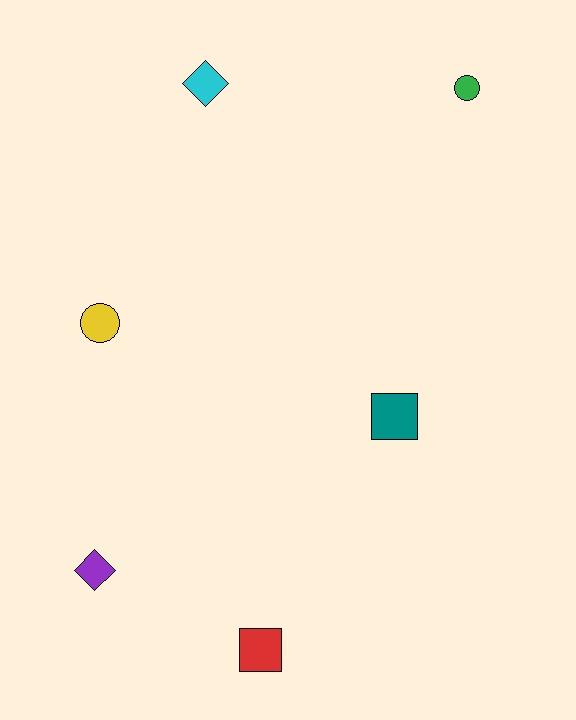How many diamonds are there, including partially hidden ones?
There are 2 diamonds.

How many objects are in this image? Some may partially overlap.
There are 6 objects.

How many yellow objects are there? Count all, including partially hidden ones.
There is 1 yellow object.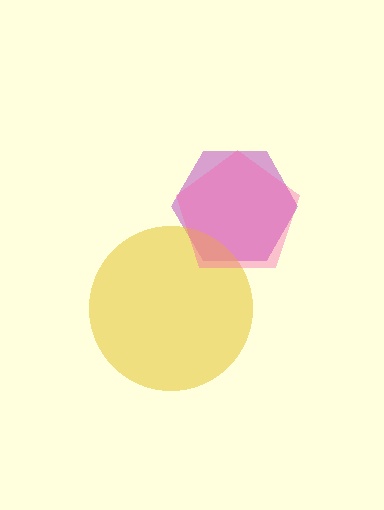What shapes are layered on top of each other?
The layered shapes are: a purple hexagon, a yellow circle, a pink pentagon.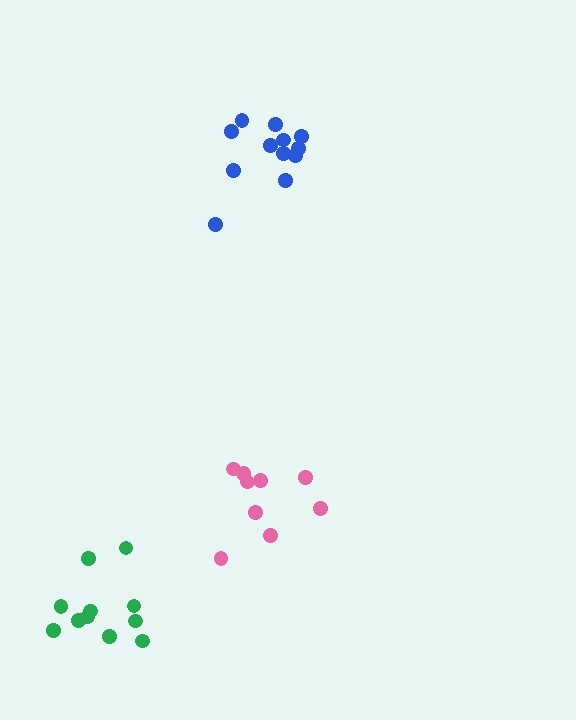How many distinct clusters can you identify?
There are 3 distinct clusters.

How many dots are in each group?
Group 1: 12 dots, Group 2: 9 dots, Group 3: 11 dots (32 total).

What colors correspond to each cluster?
The clusters are colored: blue, pink, green.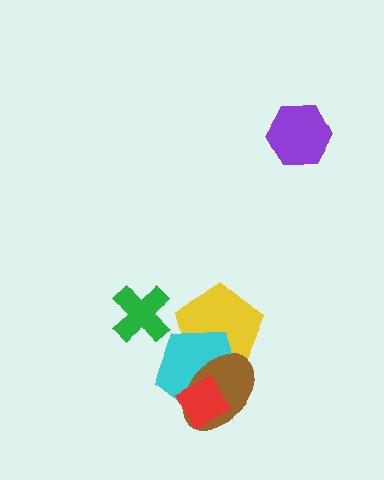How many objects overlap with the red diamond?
2 objects overlap with the red diamond.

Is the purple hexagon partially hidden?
No, no other shape covers it.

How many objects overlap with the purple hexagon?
0 objects overlap with the purple hexagon.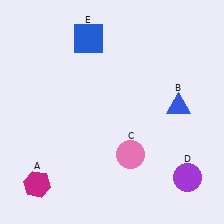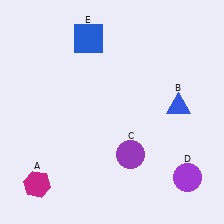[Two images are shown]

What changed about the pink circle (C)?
In Image 1, C is pink. In Image 2, it changed to purple.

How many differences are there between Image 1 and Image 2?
There is 1 difference between the two images.